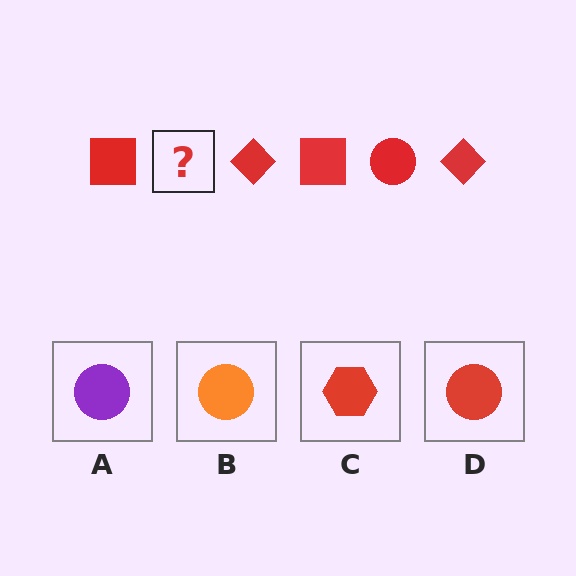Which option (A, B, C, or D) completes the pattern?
D.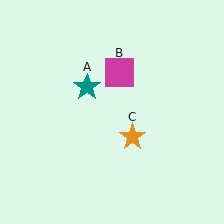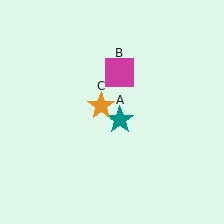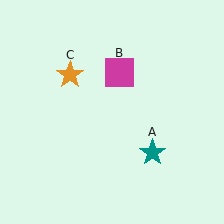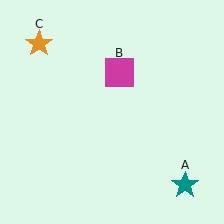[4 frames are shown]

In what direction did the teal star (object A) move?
The teal star (object A) moved down and to the right.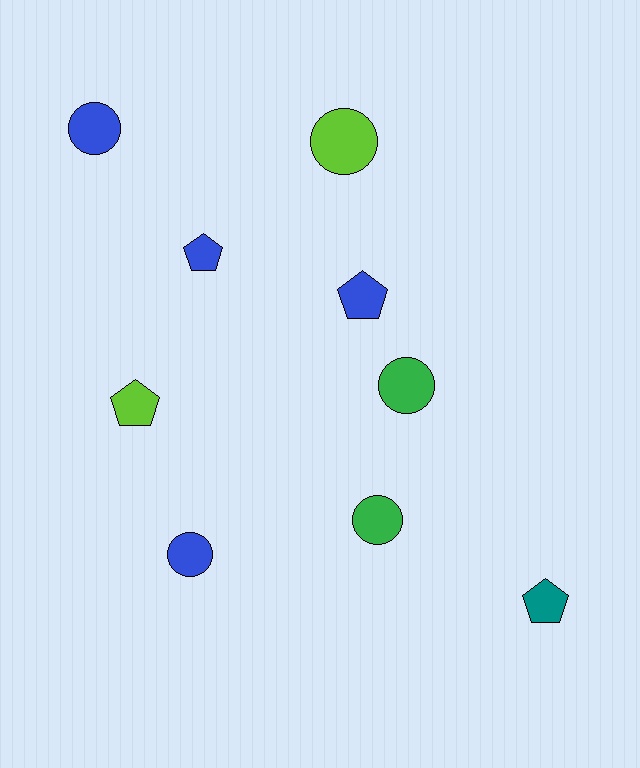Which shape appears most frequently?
Circle, with 5 objects.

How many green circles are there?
There are 2 green circles.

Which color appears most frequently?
Blue, with 4 objects.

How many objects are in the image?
There are 9 objects.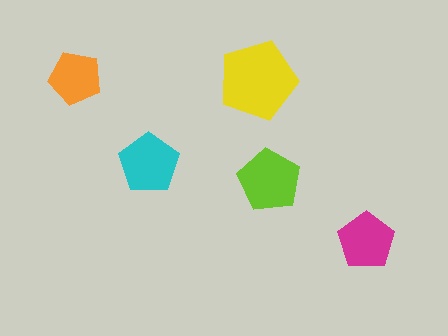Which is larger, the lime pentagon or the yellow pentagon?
The yellow one.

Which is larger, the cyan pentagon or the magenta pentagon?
The cyan one.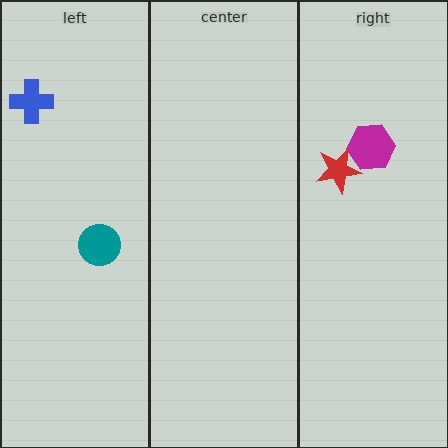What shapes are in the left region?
The teal circle, the blue cross.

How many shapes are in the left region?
2.